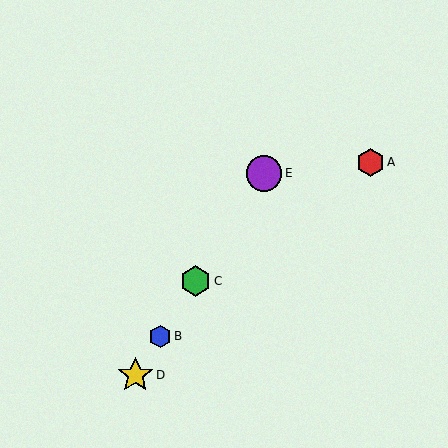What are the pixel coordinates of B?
Object B is at (160, 336).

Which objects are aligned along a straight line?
Objects B, C, D, E are aligned along a straight line.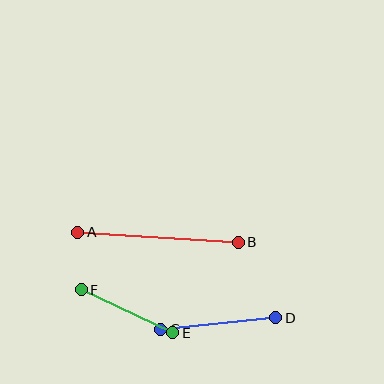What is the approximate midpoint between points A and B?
The midpoint is at approximately (158, 237) pixels.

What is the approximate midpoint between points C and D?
The midpoint is at approximately (218, 323) pixels.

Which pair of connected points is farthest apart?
Points A and B are farthest apart.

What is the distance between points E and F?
The distance is approximately 101 pixels.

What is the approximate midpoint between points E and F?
The midpoint is at approximately (127, 311) pixels.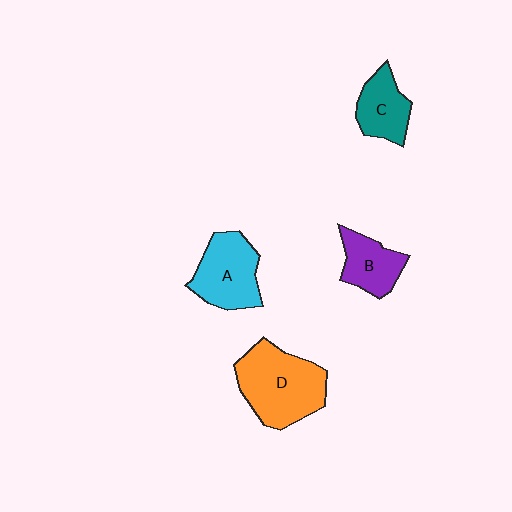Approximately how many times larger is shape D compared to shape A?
Approximately 1.3 times.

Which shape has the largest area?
Shape D (orange).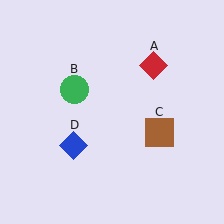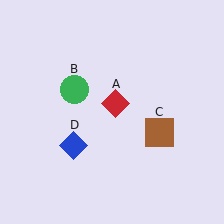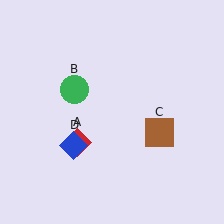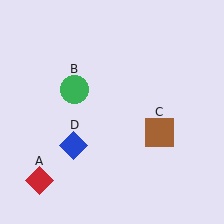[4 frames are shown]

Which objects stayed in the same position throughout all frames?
Green circle (object B) and brown square (object C) and blue diamond (object D) remained stationary.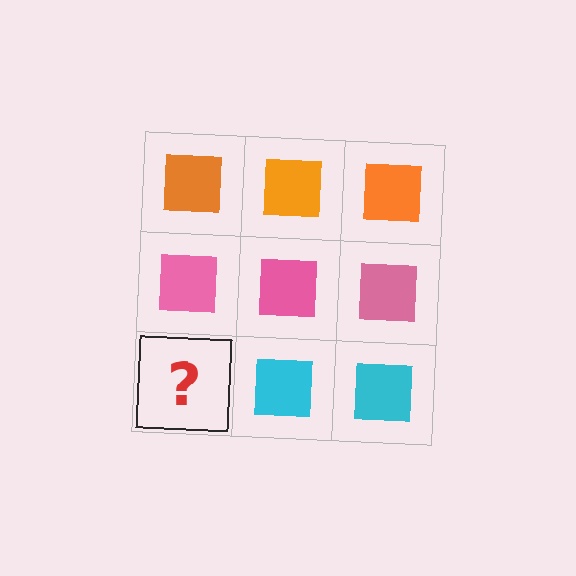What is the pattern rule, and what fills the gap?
The rule is that each row has a consistent color. The gap should be filled with a cyan square.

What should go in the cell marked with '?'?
The missing cell should contain a cyan square.